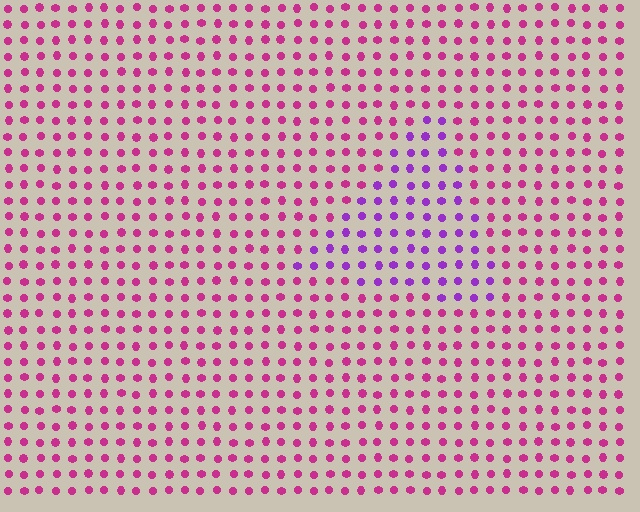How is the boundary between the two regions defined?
The boundary is defined purely by a slight shift in hue (about 42 degrees). Spacing, size, and orientation are identical on both sides.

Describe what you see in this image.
The image is filled with small magenta elements in a uniform arrangement. A triangle-shaped region is visible where the elements are tinted to a slightly different hue, forming a subtle color boundary.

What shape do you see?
I see a triangle.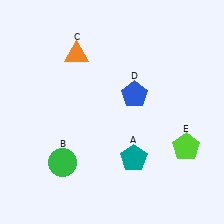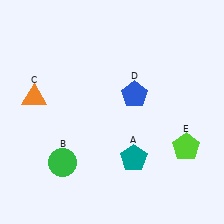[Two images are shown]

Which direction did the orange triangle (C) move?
The orange triangle (C) moved down.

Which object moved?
The orange triangle (C) moved down.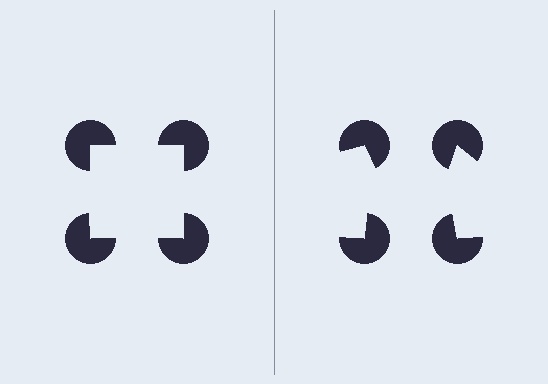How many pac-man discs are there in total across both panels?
8 — 4 on each side.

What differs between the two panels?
The pac-man discs are positioned identically on both sides; only the wedge orientations differ. On the left they align to a square; on the right they are misaligned.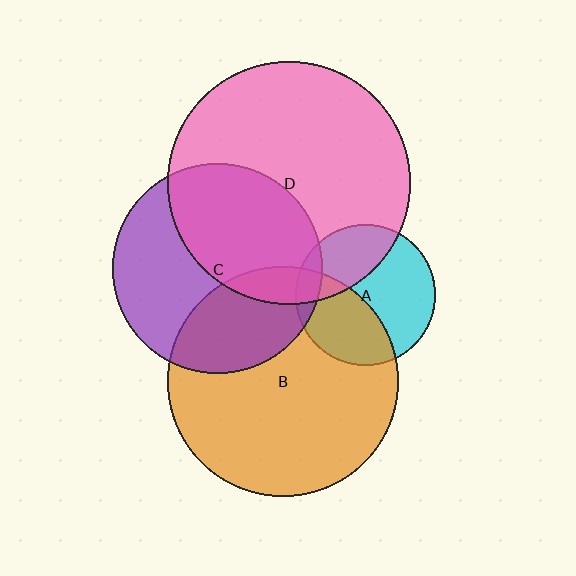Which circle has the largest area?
Circle D (pink).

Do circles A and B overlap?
Yes.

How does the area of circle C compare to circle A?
Approximately 2.2 times.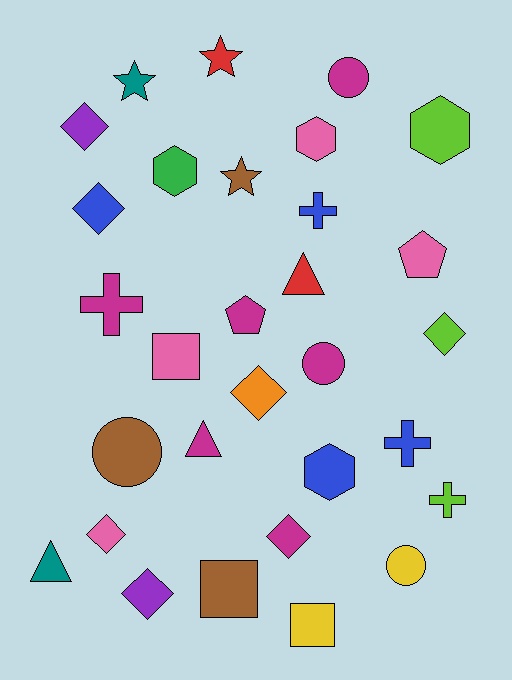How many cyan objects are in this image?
There are no cyan objects.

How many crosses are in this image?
There are 4 crosses.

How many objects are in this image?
There are 30 objects.